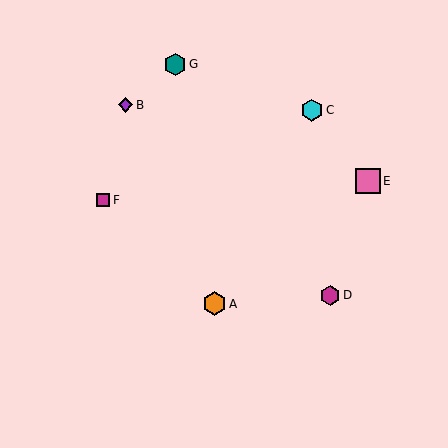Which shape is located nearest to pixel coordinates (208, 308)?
The orange hexagon (labeled A) at (214, 304) is nearest to that location.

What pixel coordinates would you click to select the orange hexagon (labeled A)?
Click at (214, 304) to select the orange hexagon A.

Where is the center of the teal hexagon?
The center of the teal hexagon is at (175, 64).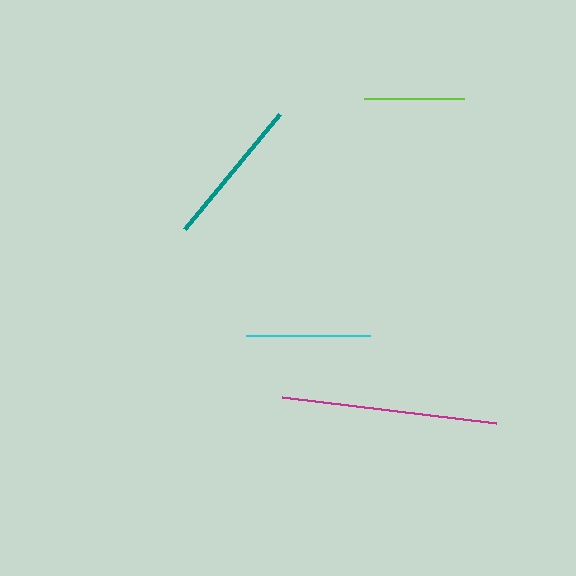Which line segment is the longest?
The magenta line is the longest at approximately 216 pixels.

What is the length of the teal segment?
The teal segment is approximately 150 pixels long.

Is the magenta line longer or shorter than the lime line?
The magenta line is longer than the lime line.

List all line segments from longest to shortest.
From longest to shortest: magenta, teal, cyan, lime.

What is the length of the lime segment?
The lime segment is approximately 100 pixels long.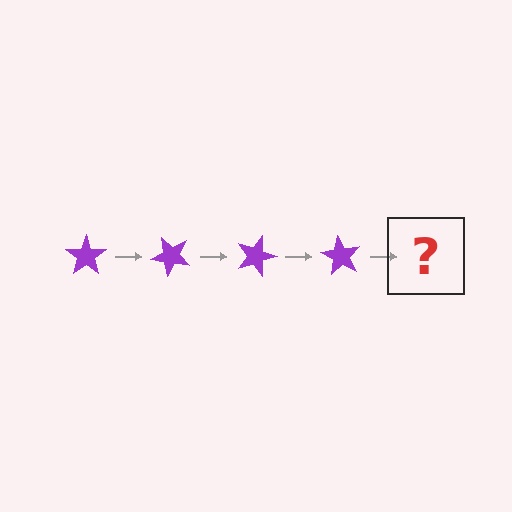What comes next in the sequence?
The next element should be a purple star rotated 180 degrees.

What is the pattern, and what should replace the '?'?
The pattern is that the star rotates 45 degrees each step. The '?' should be a purple star rotated 180 degrees.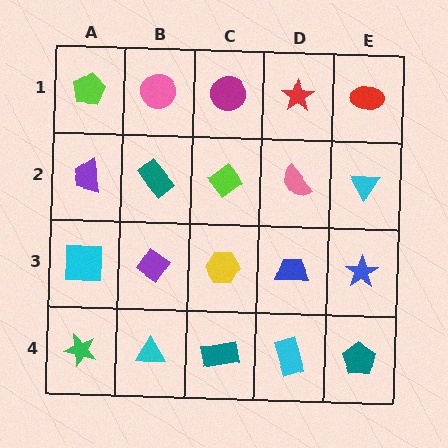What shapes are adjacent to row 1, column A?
A purple trapezoid (row 2, column A), a pink circle (row 1, column B).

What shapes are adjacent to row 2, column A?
A lime pentagon (row 1, column A), a cyan square (row 3, column A), a teal rectangle (row 2, column B).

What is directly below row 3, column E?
A teal pentagon.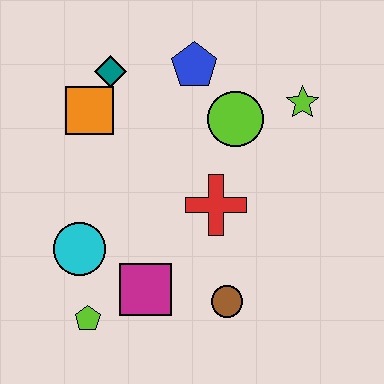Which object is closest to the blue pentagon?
The lime circle is closest to the blue pentagon.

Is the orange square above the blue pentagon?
No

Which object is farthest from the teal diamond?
The brown circle is farthest from the teal diamond.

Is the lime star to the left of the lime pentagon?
No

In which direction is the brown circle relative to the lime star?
The brown circle is below the lime star.